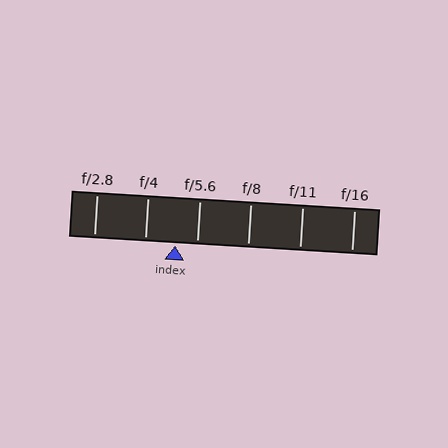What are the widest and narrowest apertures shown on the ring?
The widest aperture shown is f/2.8 and the narrowest is f/16.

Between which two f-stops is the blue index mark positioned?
The index mark is between f/4 and f/5.6.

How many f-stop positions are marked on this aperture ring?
There are 6 f-stop positions marked.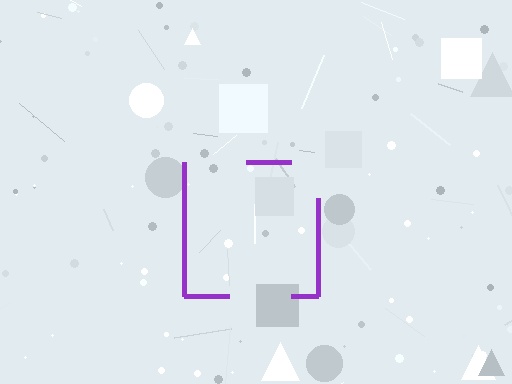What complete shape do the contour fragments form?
The contour fragments form a square.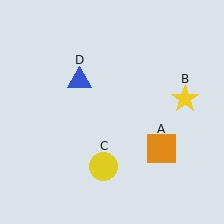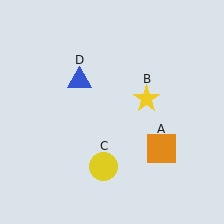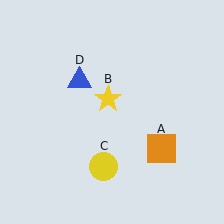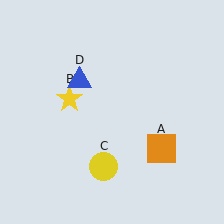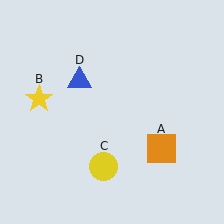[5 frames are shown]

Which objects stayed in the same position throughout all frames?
Orange square (object A) and yellow circle (object C) and blue triangle (object D) remained stationary.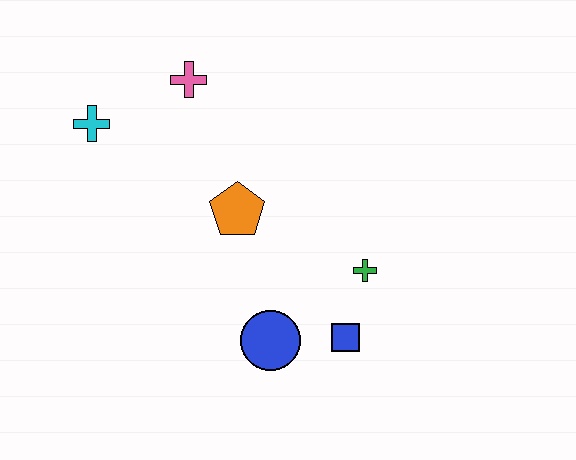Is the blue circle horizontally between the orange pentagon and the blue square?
Yes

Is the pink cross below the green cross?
No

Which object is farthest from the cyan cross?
The blue square is farthest from the cyan cross.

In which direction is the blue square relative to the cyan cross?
The blue square is to the right of the cyan cross.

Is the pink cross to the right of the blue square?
No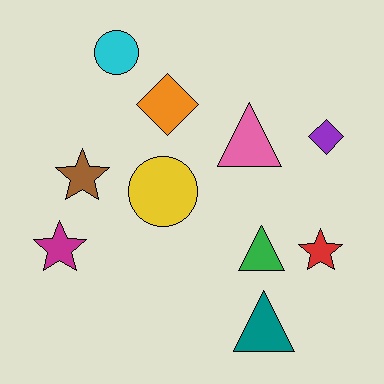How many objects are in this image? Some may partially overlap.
There are 10 objects.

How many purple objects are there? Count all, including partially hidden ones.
There is 1 purple object.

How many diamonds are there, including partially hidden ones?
There are 2 diamonds.